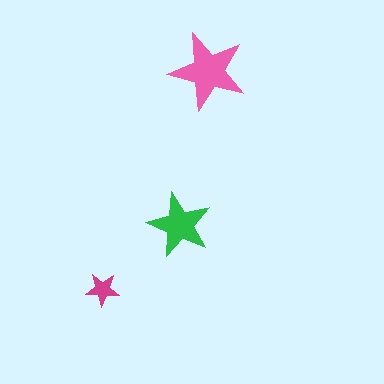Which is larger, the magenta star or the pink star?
The pink one.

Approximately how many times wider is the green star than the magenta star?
About 2 times wider.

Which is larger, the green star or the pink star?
The pink one.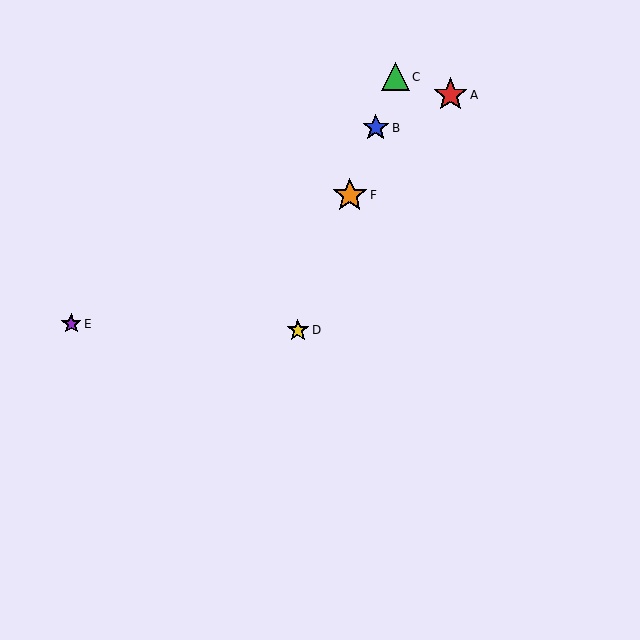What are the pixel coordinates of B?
Object B is at (376, 128).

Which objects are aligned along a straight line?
Objects B, C, D, F are aligned along a straight line.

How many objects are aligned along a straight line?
4 objects (B, C, D, F) are aligned along a straight line.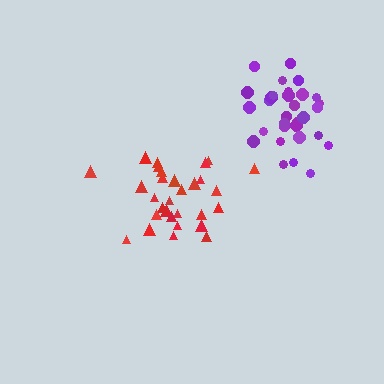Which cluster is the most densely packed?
Purple.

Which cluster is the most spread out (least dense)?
Red.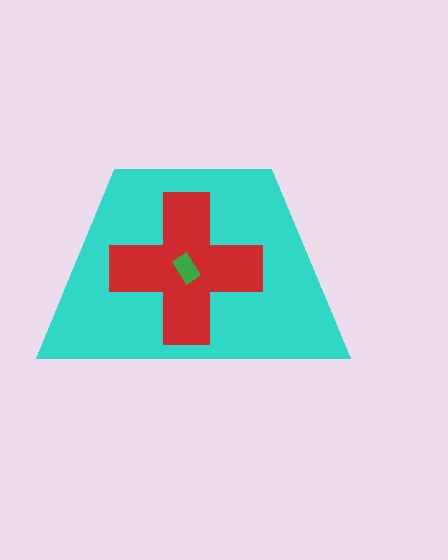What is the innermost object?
The green rectangle.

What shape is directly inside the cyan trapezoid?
The red cross.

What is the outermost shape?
The cyan trapezoid.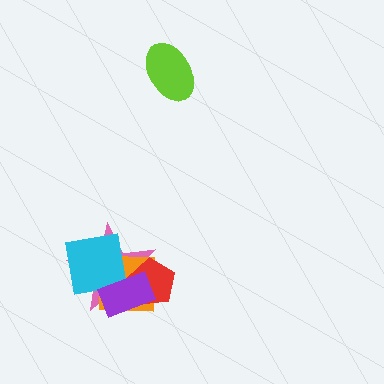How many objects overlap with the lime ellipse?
0 objects overlap with the lime ellipse.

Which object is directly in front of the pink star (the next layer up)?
The orange square is directly in front of the pink star.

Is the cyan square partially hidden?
Yes, it is partially covered by another shape.